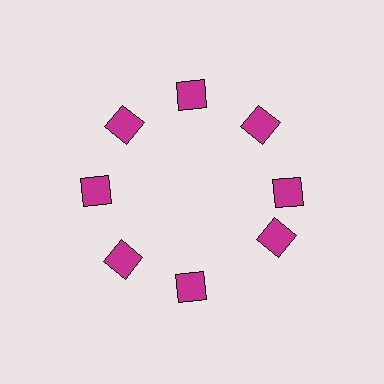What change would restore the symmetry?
The symmetry would be restored by rotating it back into even spacing with its neighbors so that all 8 diamonds sit at equal angles and equal distance from the center.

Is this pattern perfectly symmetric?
No. The 8 magenta diamonds are arranged in a ring, but one element near the 4 o'clock position is rotated out of alignment along the ring, breaking the 8-fold rotational symmetry.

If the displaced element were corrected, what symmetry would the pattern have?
It would have 8-fold rotational symmetry — the pattern would map onto itself every 45 degrees.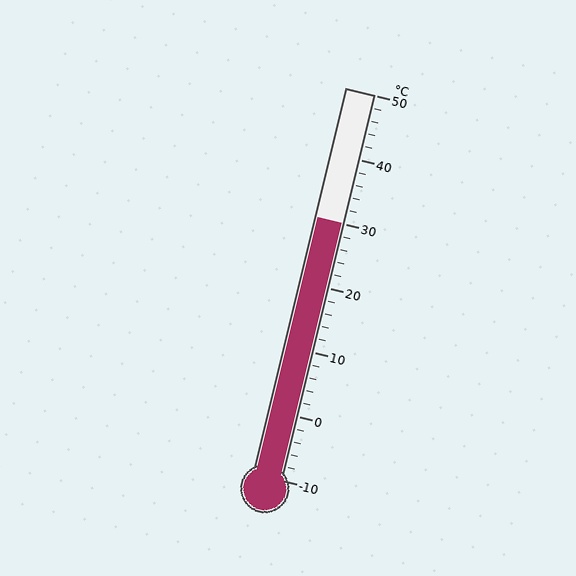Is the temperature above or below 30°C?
The temperature is at 30°C.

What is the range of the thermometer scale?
The thermometer scale ranges from -10°C to 50°C.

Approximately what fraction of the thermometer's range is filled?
The thermometer is filled to approximately 65% of its range.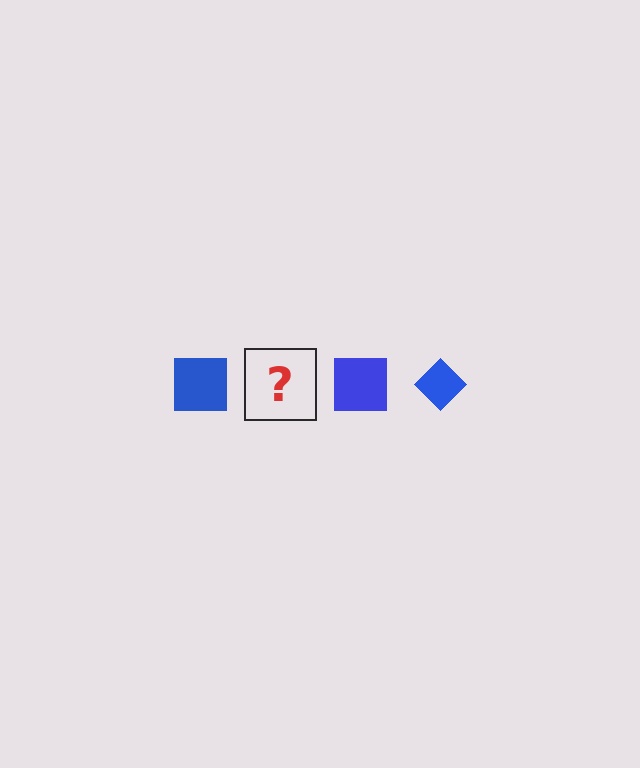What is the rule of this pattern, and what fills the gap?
The rule is that the pattern cycles through square, diamond shapes in blue. The gap should be filled with a blue diamond.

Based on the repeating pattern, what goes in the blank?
The blank should be a blue diamond.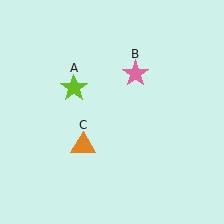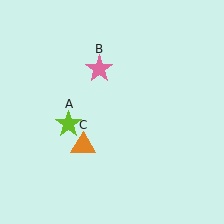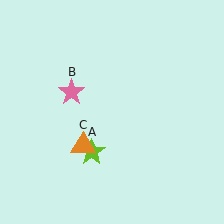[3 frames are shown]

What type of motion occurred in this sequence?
The lime star (object A), pink star (object B) rotated counterclockwise around the center of the scene.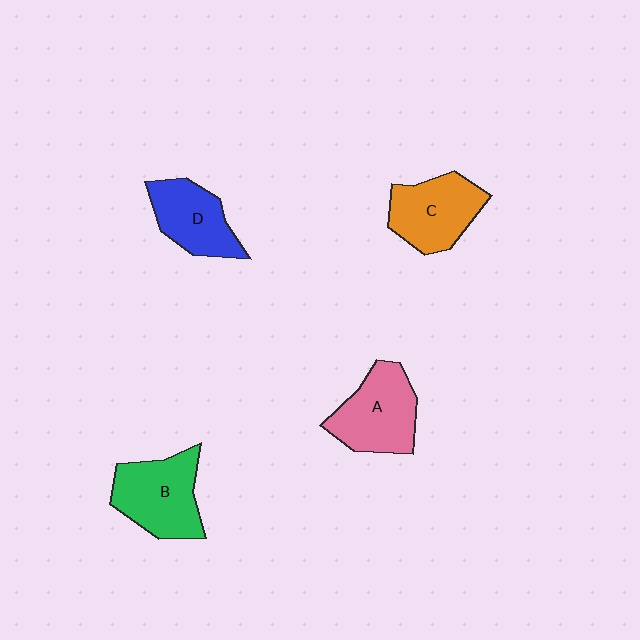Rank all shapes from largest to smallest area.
From largest to smallest: B (green), A (pink), C (orange), D (blue).